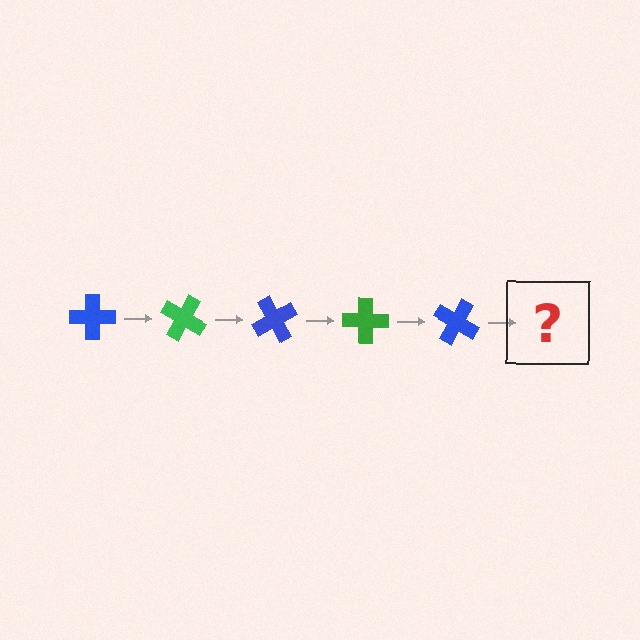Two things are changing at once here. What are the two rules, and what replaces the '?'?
The two rules are that it rotates 30 degrees each step and the color cycles through blue and green. The '?' should be a green cross, rotated 150 degrees from the start.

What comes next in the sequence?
The next element should be a green cross, rotated 150 degrees from the start.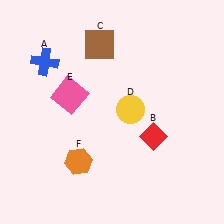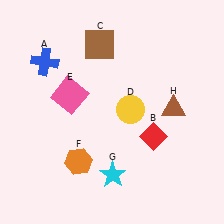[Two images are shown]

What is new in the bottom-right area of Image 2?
A cyan star (G) was added in the bottom-right area of Image 2.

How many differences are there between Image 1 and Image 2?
There are 2 differences between the two images.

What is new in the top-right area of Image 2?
A brown triangle (H) was added in the top-right area of Image 2.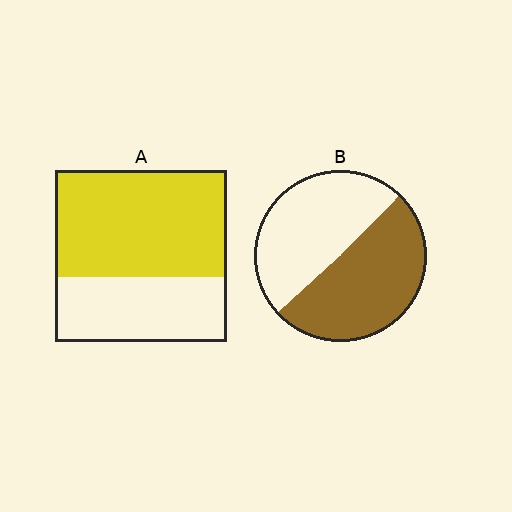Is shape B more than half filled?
Roughly half.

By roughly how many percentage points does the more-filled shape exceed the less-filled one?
By roughly 10 percentage points (A over B).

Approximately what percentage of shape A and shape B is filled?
A is approximately 60% and B is approximately 50%.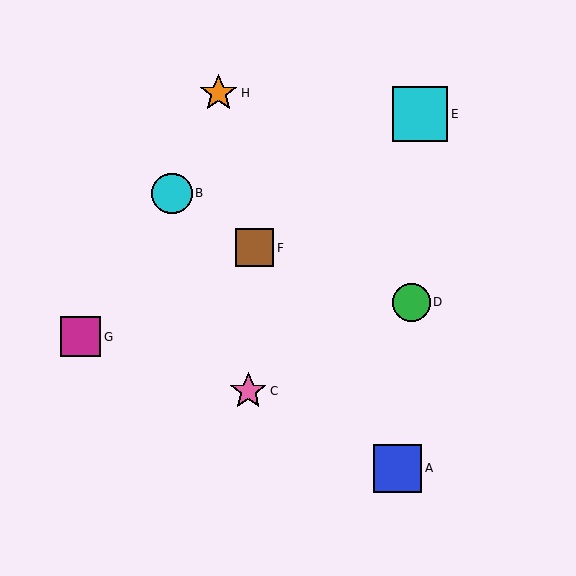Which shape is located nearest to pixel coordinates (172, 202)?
The cyan circle (labeled B) at (172, 193) is nearest to that location.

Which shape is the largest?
The cyan square (labeled E) is the largest.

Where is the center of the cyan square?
The center of the cyan square is at (420, 114).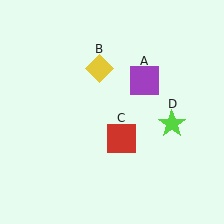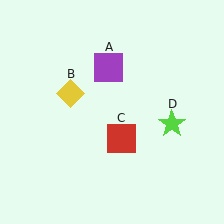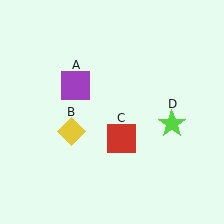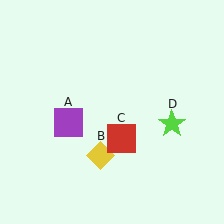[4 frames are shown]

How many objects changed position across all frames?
2 objects changed position: purple square (object A), yellow diamond (object B).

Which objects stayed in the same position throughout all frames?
Red square (object C) and lime star (object D) remained stationary.